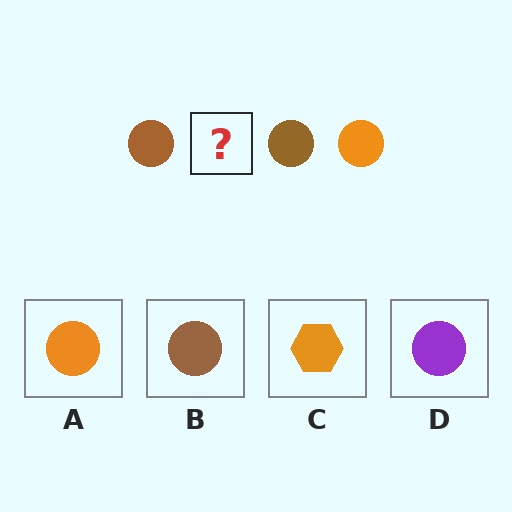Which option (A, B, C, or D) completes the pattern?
A.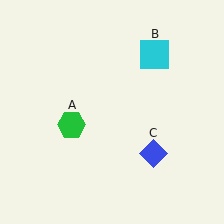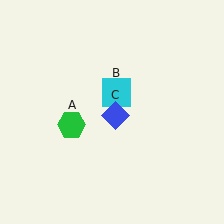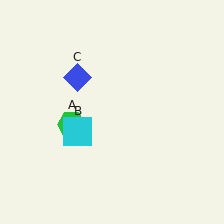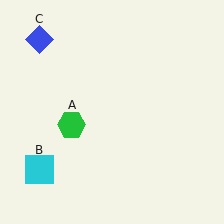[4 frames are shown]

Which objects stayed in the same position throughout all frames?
Green hexagon (object A) remained stationary.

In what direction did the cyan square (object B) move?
The cyan square (object B) moved down and to the left.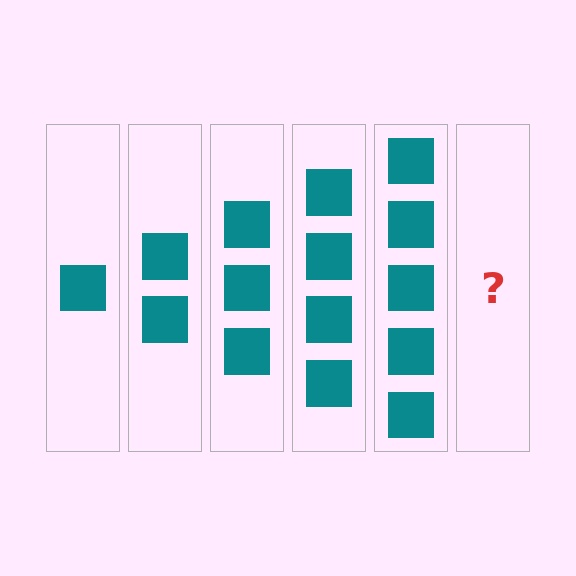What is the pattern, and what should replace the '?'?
The pattern is that each step adds one more square. The '?' should be 6 squares.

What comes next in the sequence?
The next element should be 6 squares.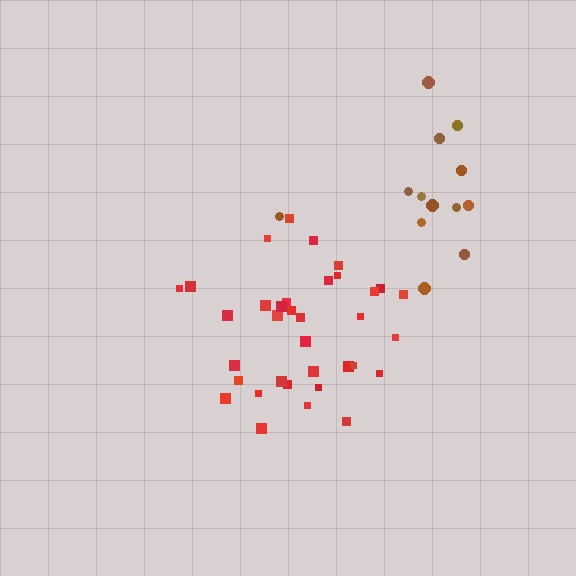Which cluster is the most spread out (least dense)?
Brown.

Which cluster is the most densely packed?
Red.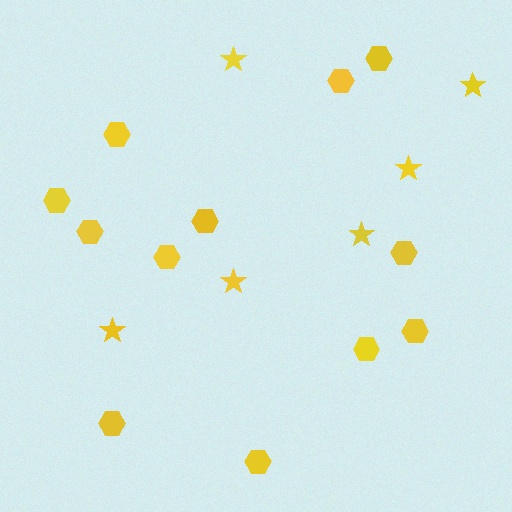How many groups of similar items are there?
There are 2 groups: one group of stars (6) and one group of hexagons (12).